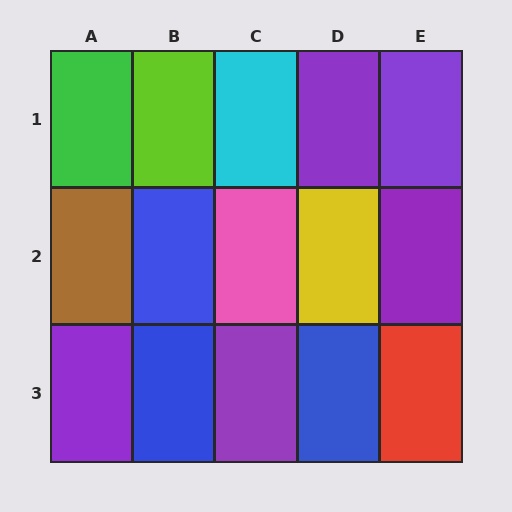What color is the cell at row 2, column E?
Purple.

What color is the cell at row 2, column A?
Brown.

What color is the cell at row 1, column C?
Cyan.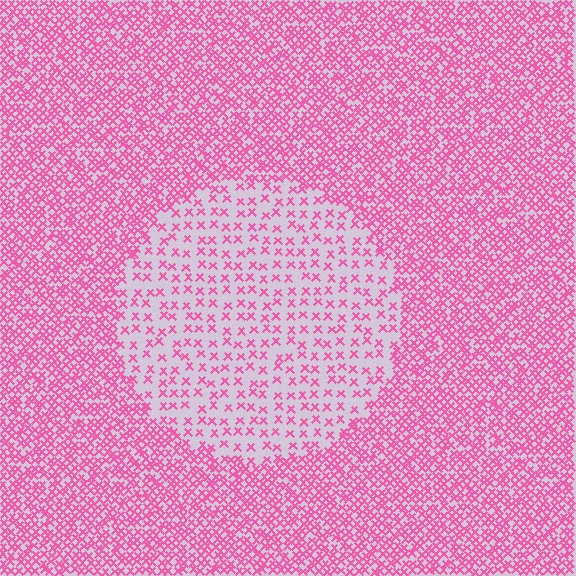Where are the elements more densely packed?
The elements are more densely packed outside the circle boundary.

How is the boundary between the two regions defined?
The boundary is defined by a change in element density (approximately 2.7x ratio). All elements are the same color, size, and shape.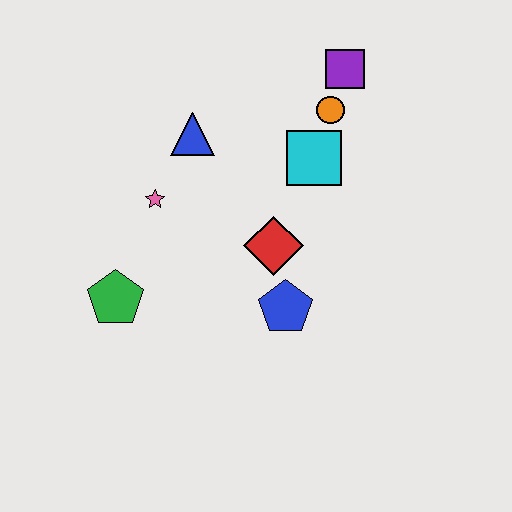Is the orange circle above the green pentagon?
Yes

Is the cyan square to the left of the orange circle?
Yes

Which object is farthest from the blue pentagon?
The purple square is farthest from the blue pentagon.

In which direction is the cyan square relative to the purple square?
The cyan square is below the purple square.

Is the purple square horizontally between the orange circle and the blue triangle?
No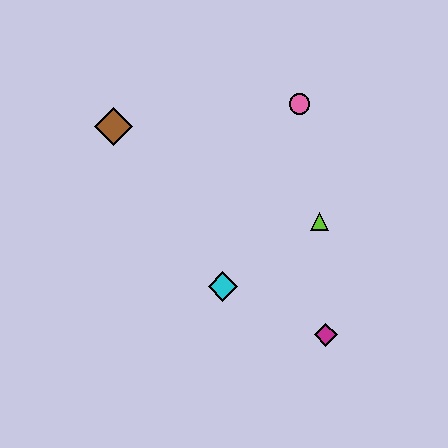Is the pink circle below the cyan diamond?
No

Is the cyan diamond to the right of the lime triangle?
No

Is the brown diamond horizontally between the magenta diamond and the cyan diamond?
No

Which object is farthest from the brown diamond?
The magenta diamond is farthest from the brown diamond.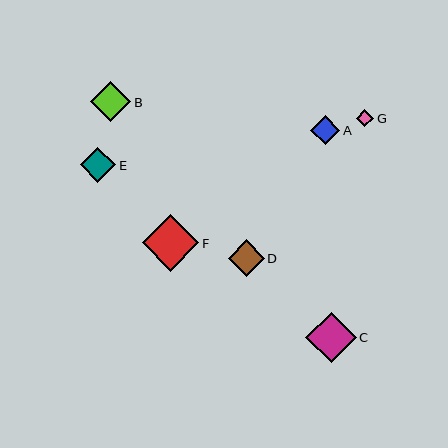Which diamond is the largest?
Diamond F is the largest with a size of approximately 57 pixels.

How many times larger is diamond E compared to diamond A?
Diamond E is approximately 1.2 times the size of diamond A.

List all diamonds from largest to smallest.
From largest to smallest: F, C, B, D, E, A, G.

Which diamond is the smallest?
Diamond G is the smallest with a size of approximately 17 pixels.